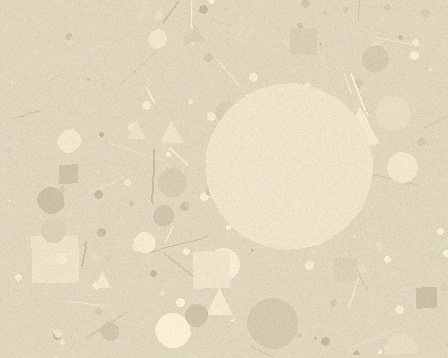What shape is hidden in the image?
A circle is hidden in the image.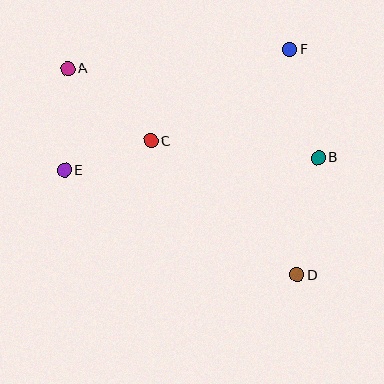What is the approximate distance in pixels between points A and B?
The distance between A and B is approximately 266 pixels.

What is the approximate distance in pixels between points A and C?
The distance between A and C is approximately 110 pixels.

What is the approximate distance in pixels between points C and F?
The distance between C and F is approximately 166 pixels.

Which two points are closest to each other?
Points C and E are closest to each other.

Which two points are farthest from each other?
Points A and D are farthest from each other.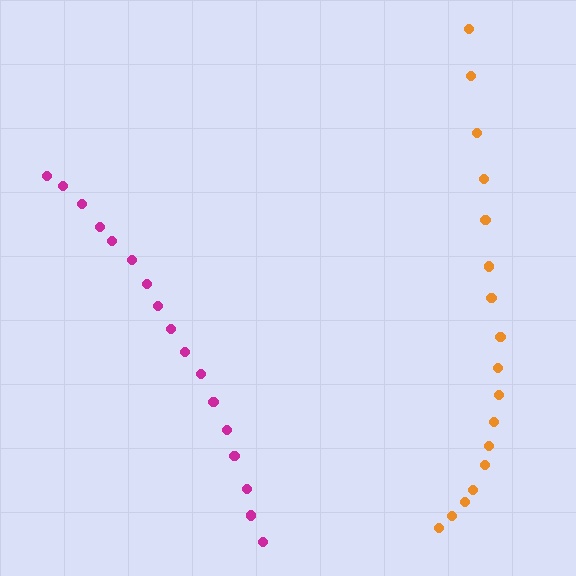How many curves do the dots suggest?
There are 2 distinct paths.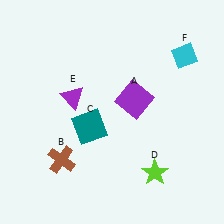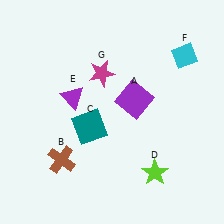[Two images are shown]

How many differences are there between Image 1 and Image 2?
There is 1 difference between the two images.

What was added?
A magenta star (G) was added in Image 2.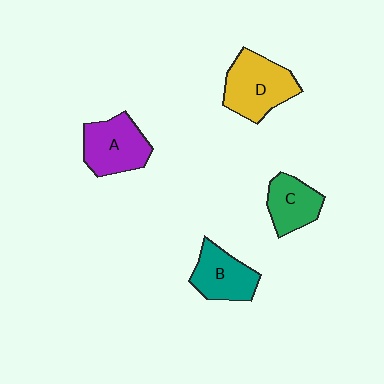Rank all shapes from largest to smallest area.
From largest to smallest: D (yellow), A (purple), B (teal), C (green).